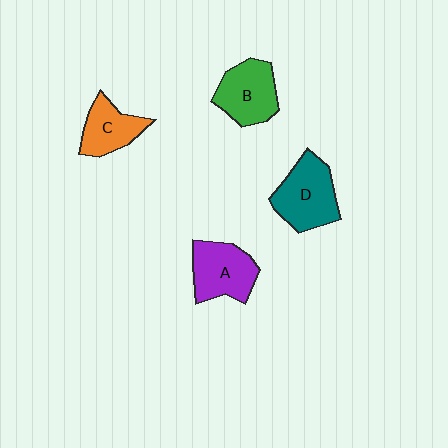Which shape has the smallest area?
Shape C (orange).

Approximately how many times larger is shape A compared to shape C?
Approximately 1.3 times.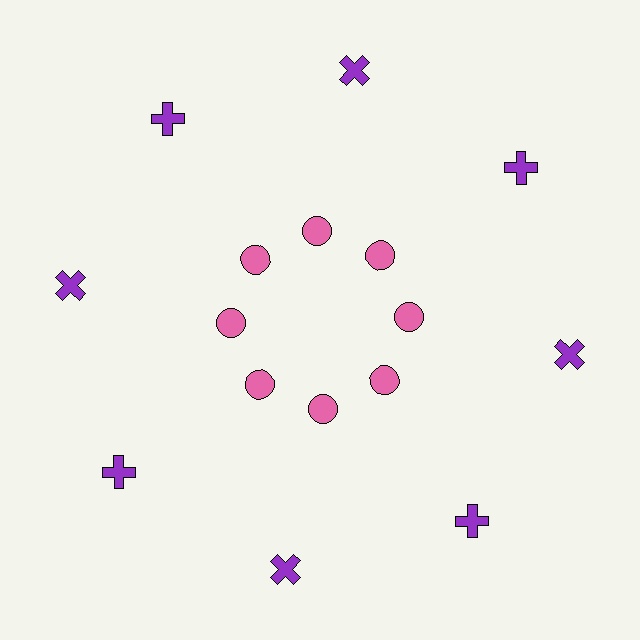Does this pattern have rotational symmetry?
Yes, this pattern has 8-fold rotational symmetry. It looks the same after rotating 45 degrees around the center.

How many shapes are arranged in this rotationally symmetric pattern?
There are 16 shapes, arranged in 8 groups of 2.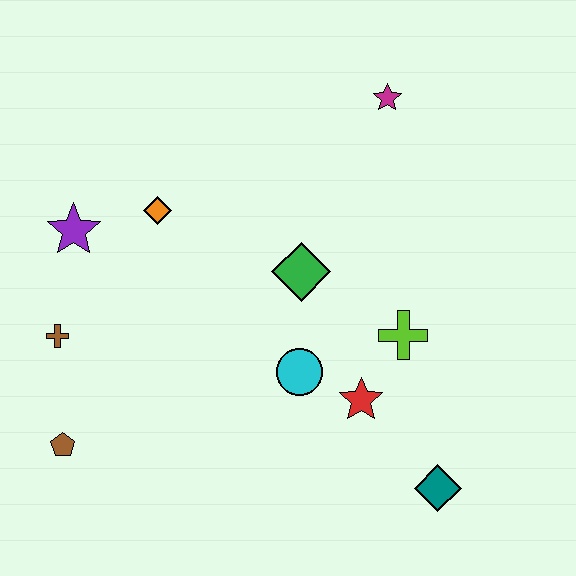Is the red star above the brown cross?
No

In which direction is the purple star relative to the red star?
The purple star is to the left of the red star.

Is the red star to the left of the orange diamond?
No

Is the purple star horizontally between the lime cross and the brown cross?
Yes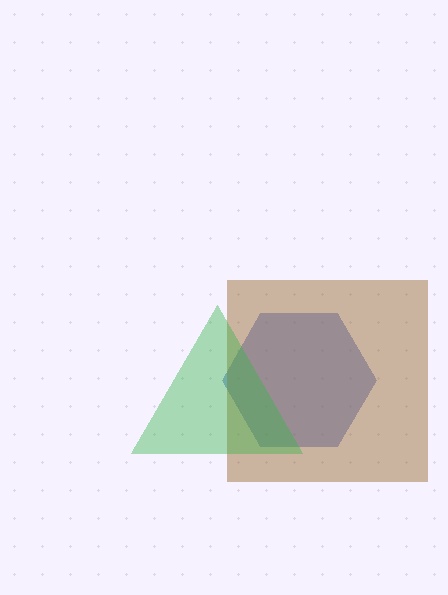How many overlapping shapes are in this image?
There are 3 overlapping shapes in the image.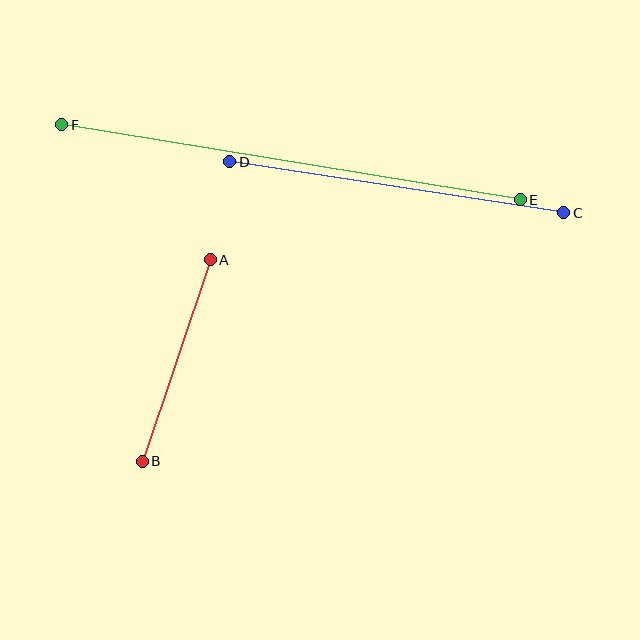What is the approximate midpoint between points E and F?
The midpoint is at approximately (291, 162) pixels.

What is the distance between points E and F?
The distance is approximately 465 pixels.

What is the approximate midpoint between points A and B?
The midpoint is at approximately (176, 360) pixels.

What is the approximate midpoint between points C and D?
The midpoint is at approximately (397, 187) pixels.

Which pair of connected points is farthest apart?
Points E and F are farthest apart.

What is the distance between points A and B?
The distance is approximately 213 pixels.